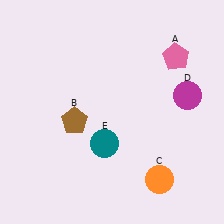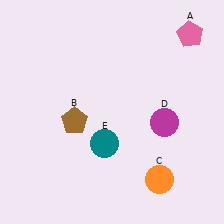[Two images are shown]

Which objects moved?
The objects that moved are: the pink pentagon (A), the magenta circle (D).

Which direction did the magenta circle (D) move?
The magenta circle (D) moved down.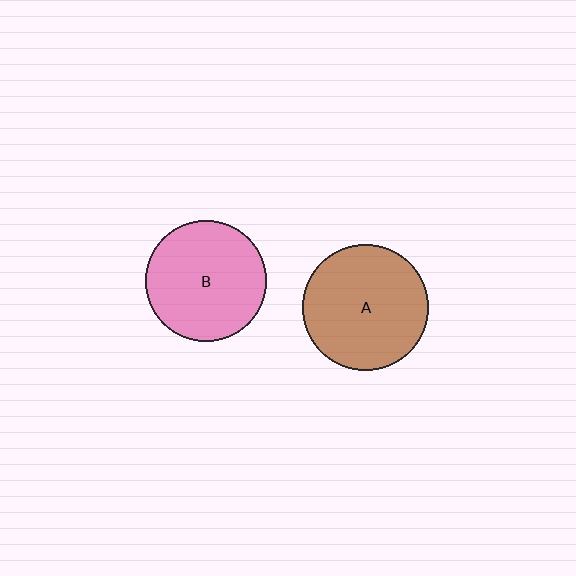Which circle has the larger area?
Circle A (brown).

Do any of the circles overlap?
No, none of the circles overlap.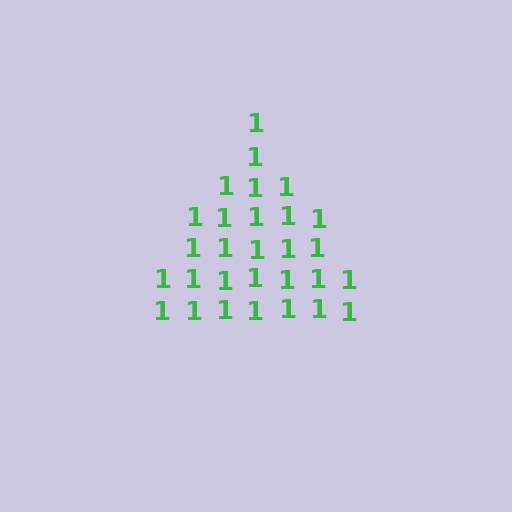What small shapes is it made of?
It is made of small digit 1's.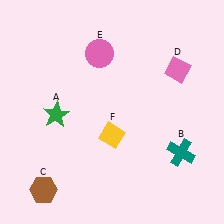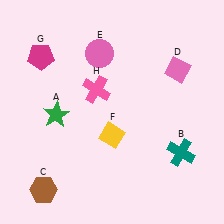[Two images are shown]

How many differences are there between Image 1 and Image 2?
There are 2 differences between the two images.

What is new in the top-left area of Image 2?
A pink cross (H) was added in the top-left area of Image 2.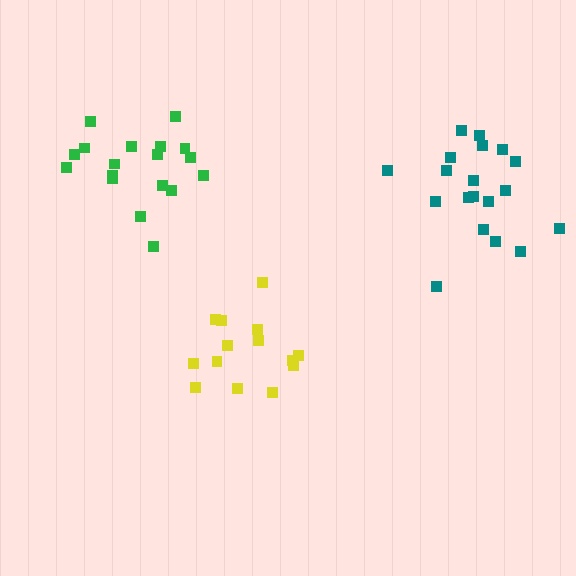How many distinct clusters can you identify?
There are 3 distinct clusters.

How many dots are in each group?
Group 1: 14 dots, Group 2: 18 dots, Group 3: 19 dots (51 total).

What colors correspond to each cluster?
The clusters are colored: yellow, green, teal.